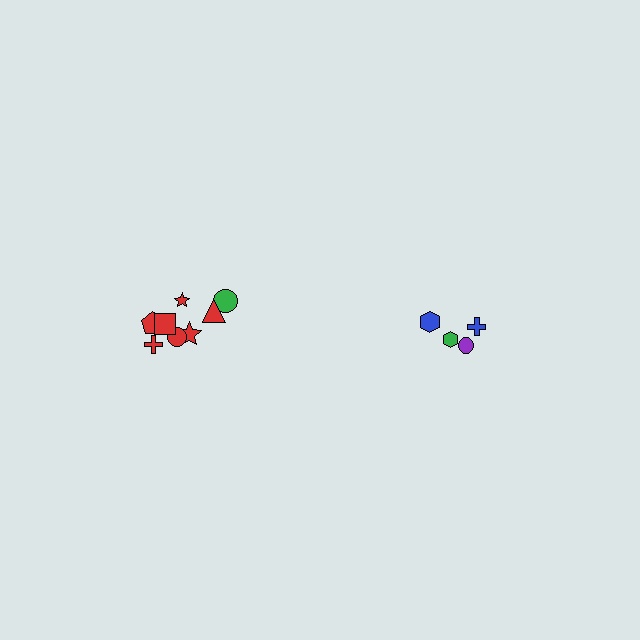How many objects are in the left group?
There are 8 objects.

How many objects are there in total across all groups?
There are 12 objects.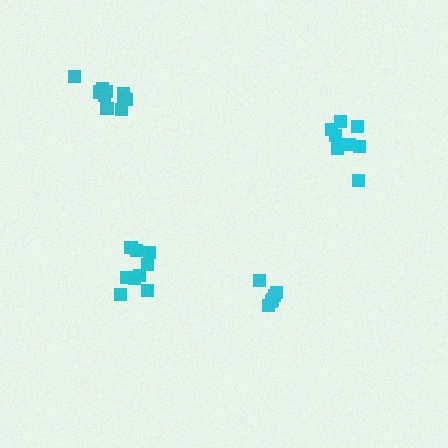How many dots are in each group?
Group 1: 6 dots, Group 2: 10 dots, Group 3: 9 dots, Group 4: 9 dots (34 total).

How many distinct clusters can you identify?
There are 4 distinct clusters.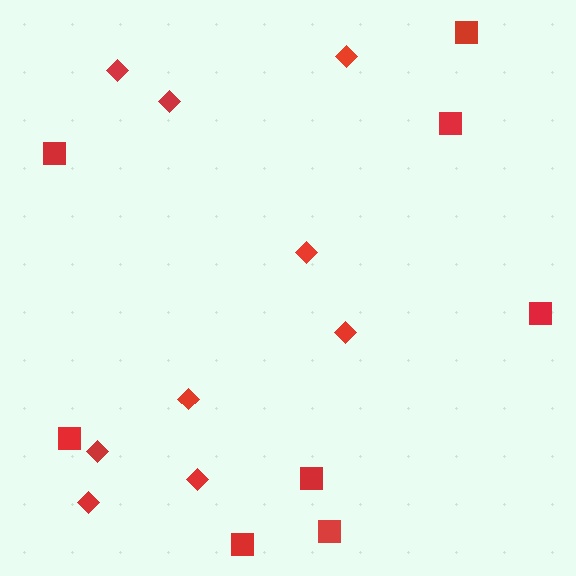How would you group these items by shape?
There are 2 groups: one group of squares (8) and one group of diamonds (9).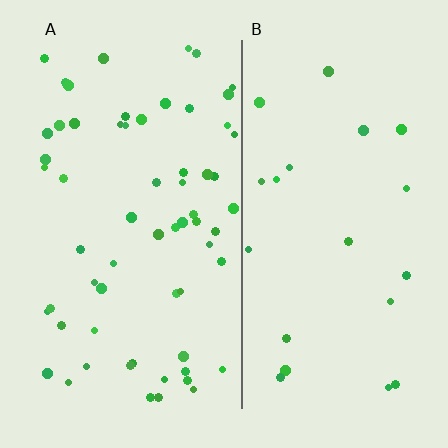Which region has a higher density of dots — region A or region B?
A (the left).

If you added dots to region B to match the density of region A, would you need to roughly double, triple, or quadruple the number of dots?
Approximately triple.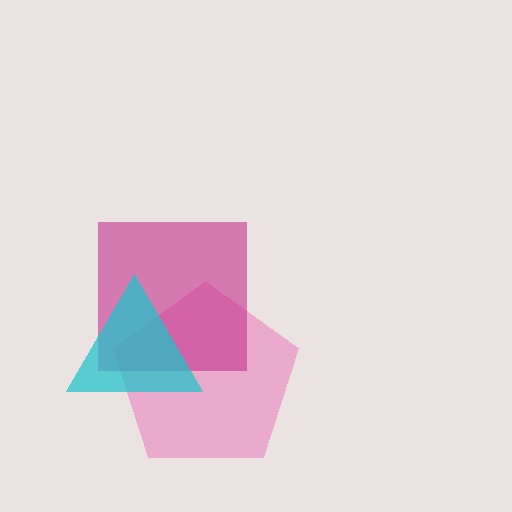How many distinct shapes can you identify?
There are 3 distinct shapes: a pink pentagon, a magenta square, a cyan triangle.